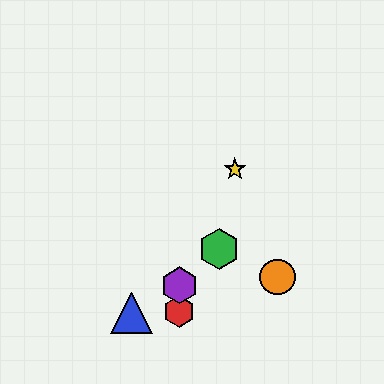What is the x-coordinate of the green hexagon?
The green hexagon is at x≈219.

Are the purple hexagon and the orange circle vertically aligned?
No, the purple hexagon is at x≈179 and the orange circle is at x≈278.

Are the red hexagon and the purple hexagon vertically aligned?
Yes, both are at x≈179.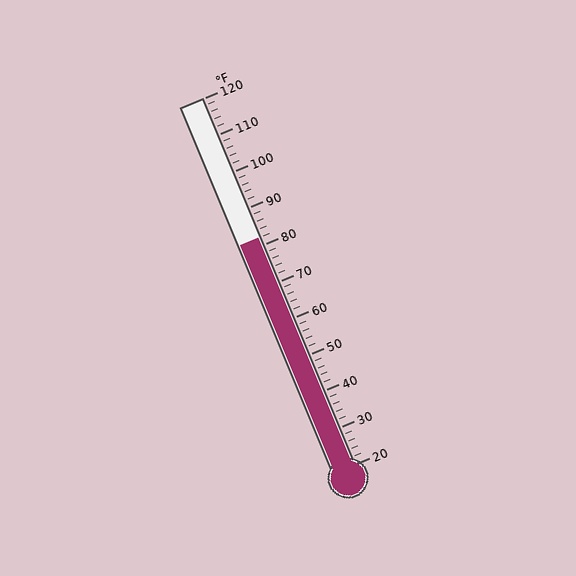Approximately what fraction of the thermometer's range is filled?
The thermometer is filled to approximately 60% of its range.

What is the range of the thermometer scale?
The thermometer scale ranges from 20°F to 120°F.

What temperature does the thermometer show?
The thermometer shows approximately 82°F.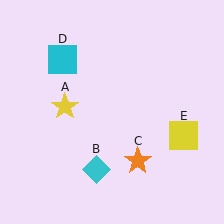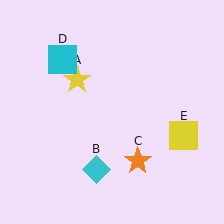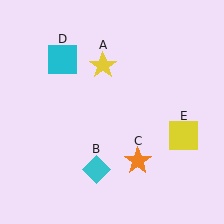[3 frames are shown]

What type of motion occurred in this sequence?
The yellow star (object A) rotated clockwise around the center of the scene.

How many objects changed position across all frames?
1 object changed position: yellow star (object A).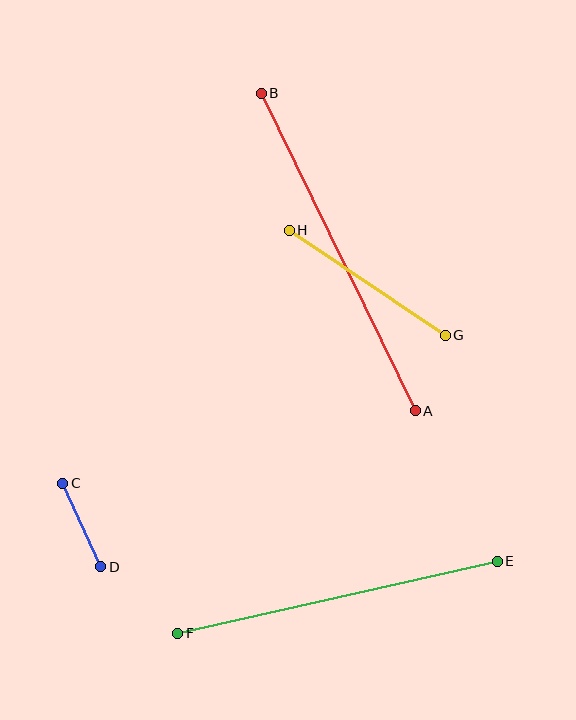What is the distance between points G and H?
The distance is approximately 188 pixels.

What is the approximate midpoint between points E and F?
The midpoint is at approximately (337, 597) pixels.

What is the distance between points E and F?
The distance is approximately 327 pixels.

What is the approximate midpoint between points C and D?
The midpoint is at approximately (82, 525) pixels.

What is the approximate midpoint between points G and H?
The midpoint is at approximately (367, 283) pixels.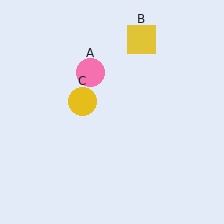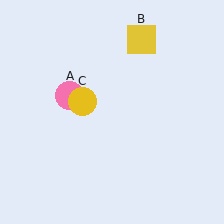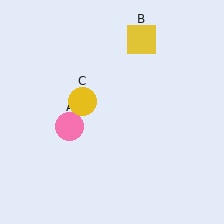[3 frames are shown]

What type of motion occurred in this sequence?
The pink circle (object A) rotated counterclockwise around the center of the scene.